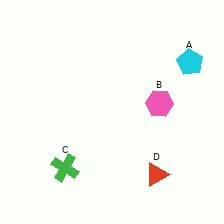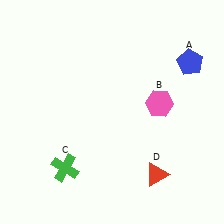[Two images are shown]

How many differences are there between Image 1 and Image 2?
There is 1 difference between the two images.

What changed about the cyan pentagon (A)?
In Image 1, A is cyan. In Image 2, it changed to blue.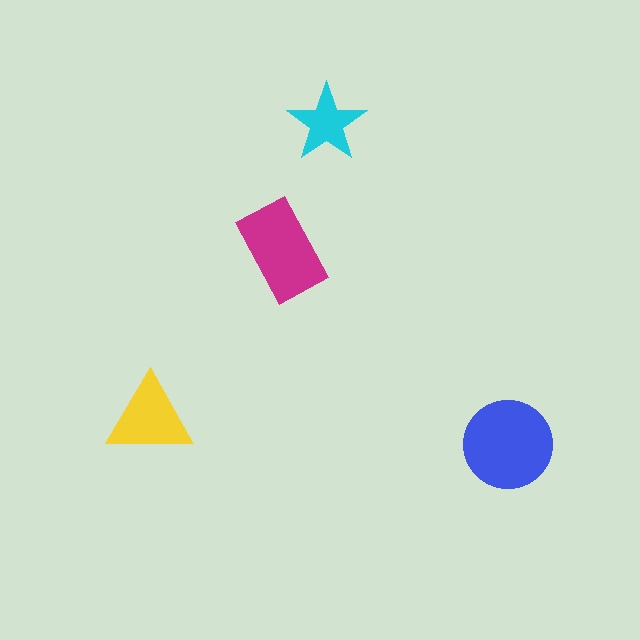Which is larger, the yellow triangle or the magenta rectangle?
The magenta rectangle.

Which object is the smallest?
The cyan star.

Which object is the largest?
The blue circle.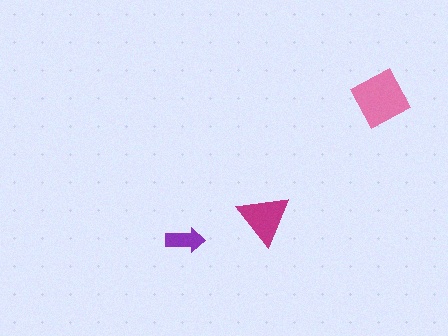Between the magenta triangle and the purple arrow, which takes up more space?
The magenta triangle.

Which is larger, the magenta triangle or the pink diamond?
The pink diamond.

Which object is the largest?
The pink diamond.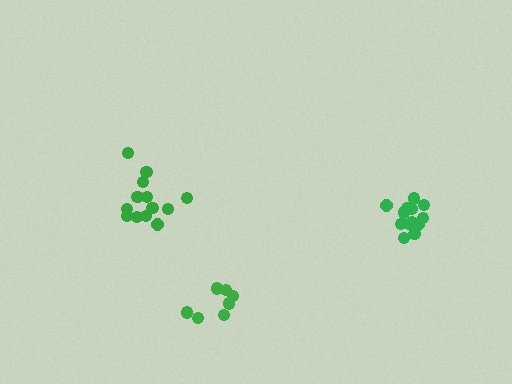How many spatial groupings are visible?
There are 3 spatial groupings.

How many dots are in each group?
Group 1: 13 dots, Group 2: 7 dots, Group 3: 13 dots (33 total).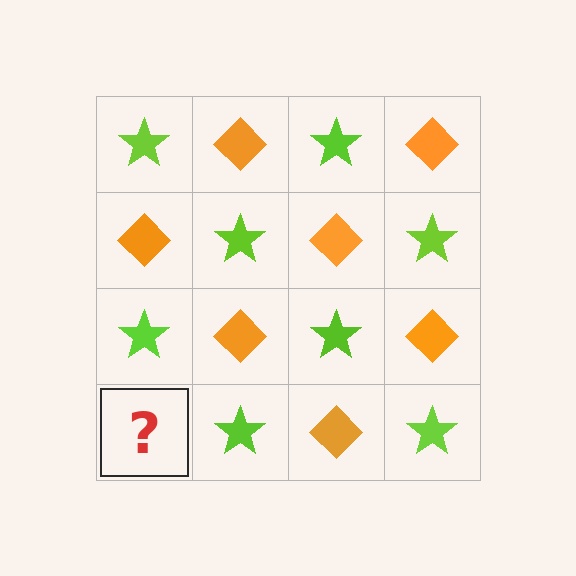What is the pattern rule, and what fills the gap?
The rule is that it alternates lime star and orange diamond in a checkerboard pattern. The gap should be filled with an orange diamond.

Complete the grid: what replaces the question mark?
The question mark should be replaced with an orange diamond.